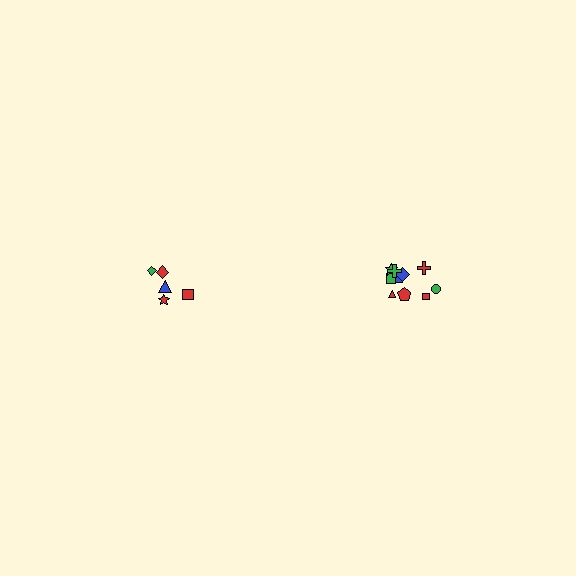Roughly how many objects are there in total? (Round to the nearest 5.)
Roughly 15 objects in total.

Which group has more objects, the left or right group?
The right group.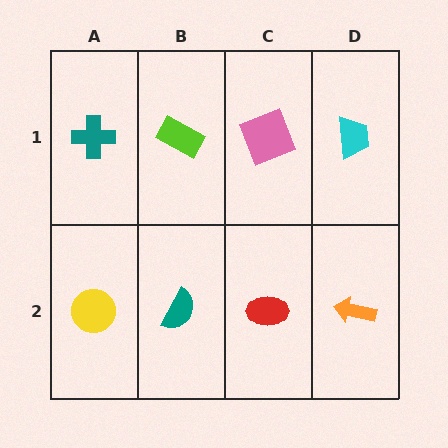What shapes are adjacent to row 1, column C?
A red ellipse (row 2, column C), a lime rectangle (row 1, column B), a cyan trapezoid (row 1, column D).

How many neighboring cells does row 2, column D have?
2.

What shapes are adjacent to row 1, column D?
An orange arrow (row 2, column D), a pink square (row 1, column C).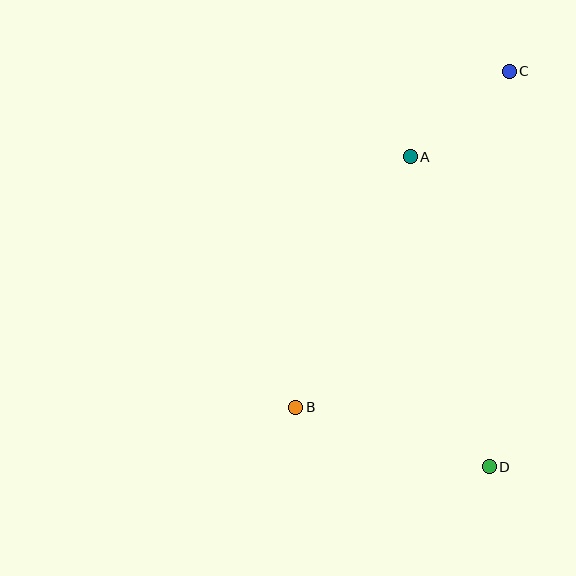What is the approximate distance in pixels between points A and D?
The distance between A and D is approximately 320 pixels.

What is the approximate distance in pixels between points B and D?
The distance between B and D is approximately 202 pixels.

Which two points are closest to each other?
Points A and C are closest to each other.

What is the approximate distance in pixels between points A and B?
The distance between A and B is approximately 275 pixels.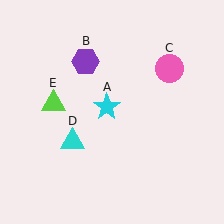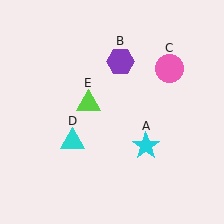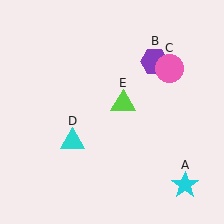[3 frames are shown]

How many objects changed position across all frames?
3 objects changed position: cyan star (object A), purple hexagon (object B), lime triangle (object E).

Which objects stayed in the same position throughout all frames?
Pink circle (object C) and cyan triangle (object D) remained stationary.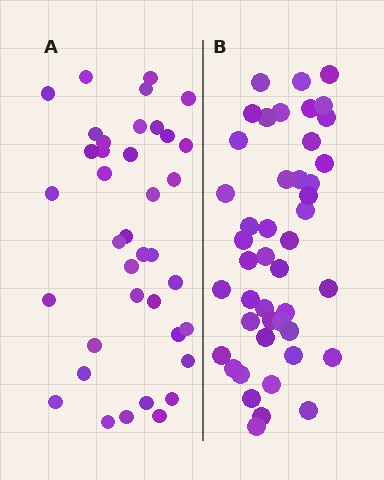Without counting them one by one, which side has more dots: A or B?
Region B (the right region) has more dots.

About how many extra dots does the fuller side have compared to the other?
Region B has roughly 8 or so more dots than region A.